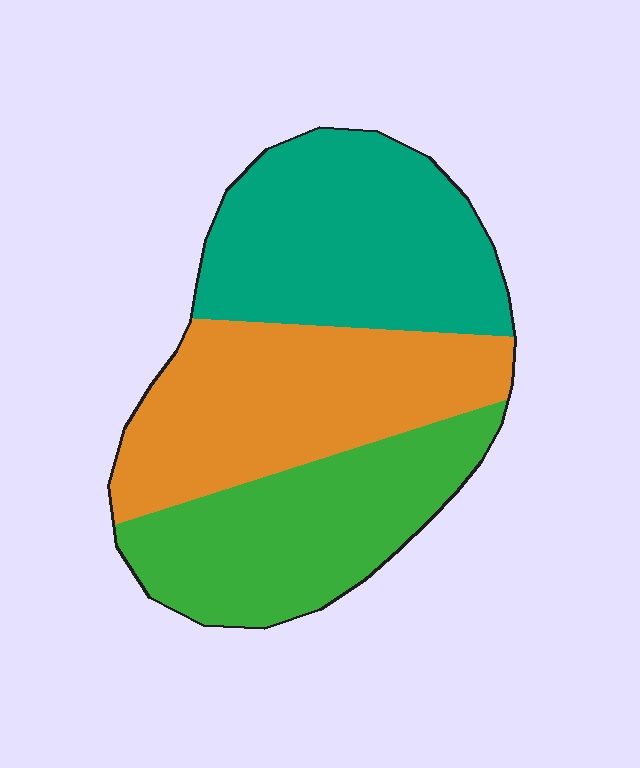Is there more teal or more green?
Teal.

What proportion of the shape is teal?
Teal covers roughly 35% of the shape.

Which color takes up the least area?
Green, at roughly 30%.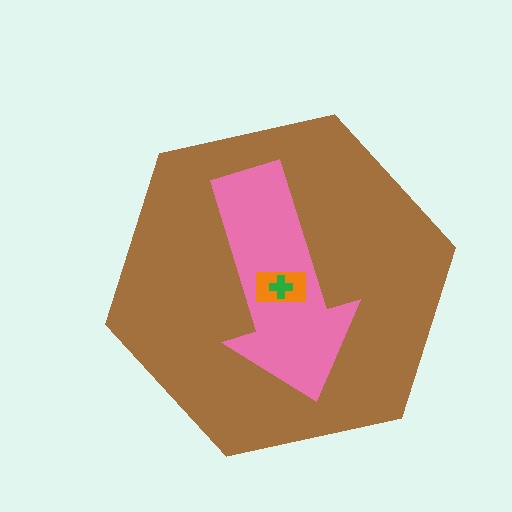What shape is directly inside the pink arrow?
The orange rectangle.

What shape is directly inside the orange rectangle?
The green cross.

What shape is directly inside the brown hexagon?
The pink arrow.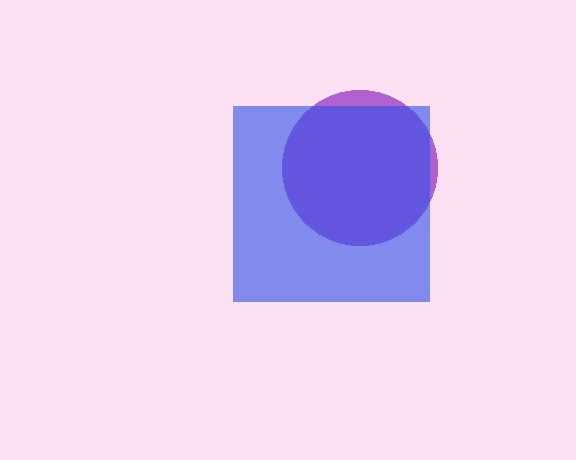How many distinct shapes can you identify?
There are 2 distinct shapes: a purple circle, a blue square.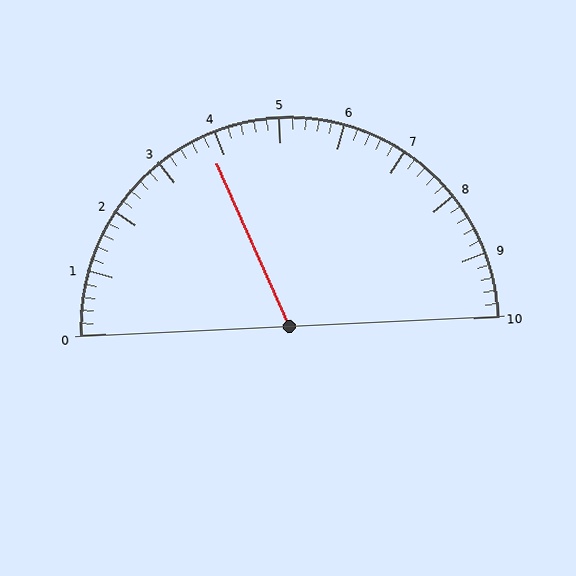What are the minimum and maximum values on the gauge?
The gauge ranges from 0 to 10.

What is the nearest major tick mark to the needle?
The nearest major tick mark is 4.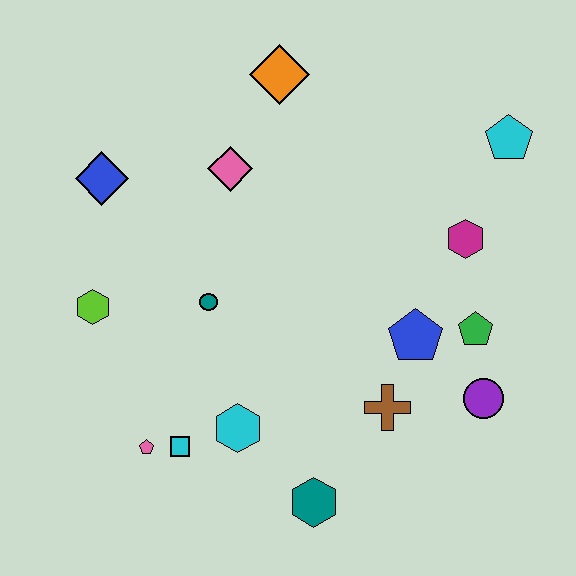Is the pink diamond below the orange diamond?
Yes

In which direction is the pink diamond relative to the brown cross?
The pink diamond is above the brown cross.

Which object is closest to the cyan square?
The pink pentagon is closest to the cyan square.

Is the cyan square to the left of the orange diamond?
Yes